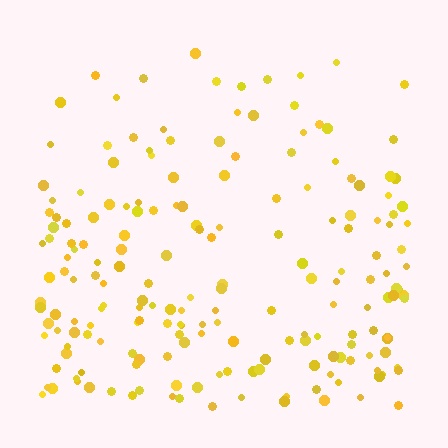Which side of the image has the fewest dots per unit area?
The top.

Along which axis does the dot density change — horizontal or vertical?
Vertical.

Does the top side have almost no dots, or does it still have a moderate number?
Still a moderate number, just noticeably fewer than the bottom.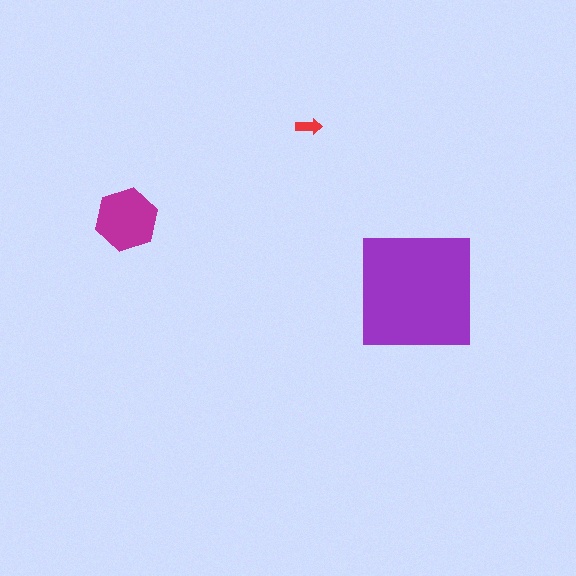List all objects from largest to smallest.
The purple square, the magenta hexagon, the red arrow.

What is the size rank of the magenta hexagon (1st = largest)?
2nd.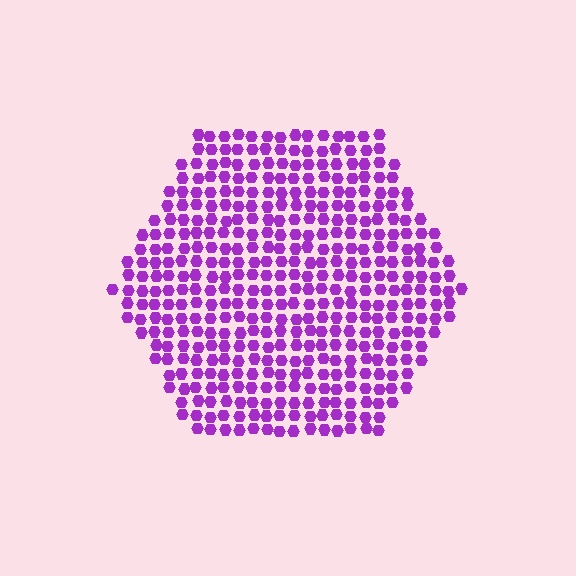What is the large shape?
The large shape is a hexagon.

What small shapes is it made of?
It is made of small hexagons.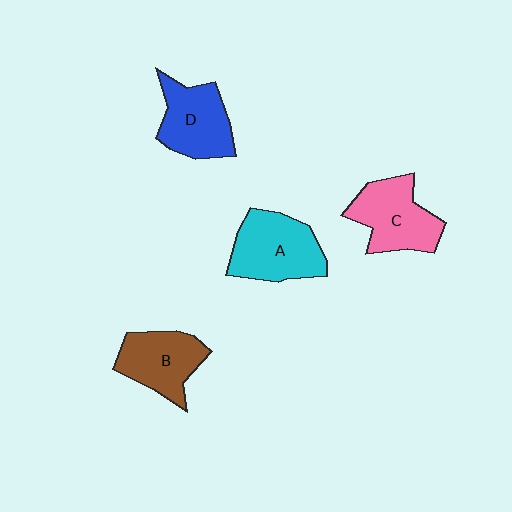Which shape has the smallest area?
Shape B (brown).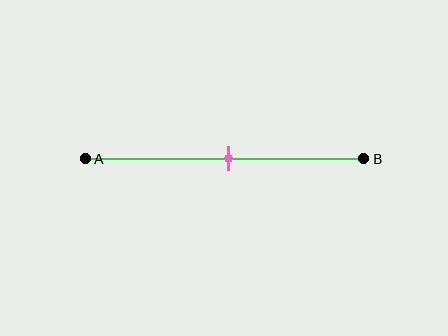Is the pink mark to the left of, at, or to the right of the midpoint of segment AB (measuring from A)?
The pink mark is approximately at the midpoint of segment AB.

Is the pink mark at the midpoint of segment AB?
Yes, the mark is approximately at the midpoint.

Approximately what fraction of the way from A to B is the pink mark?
The pink mark is approximately 50% of the way from A to B.